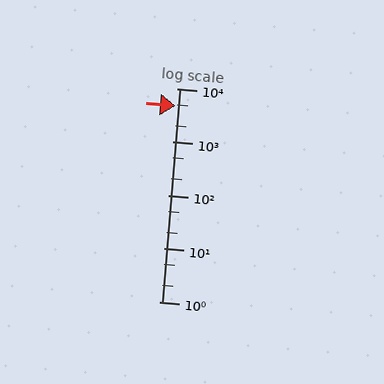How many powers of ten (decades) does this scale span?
The scale spans 4 decades, from 1 to 10000.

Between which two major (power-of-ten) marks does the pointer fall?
The pointer is between 1000 and 10000.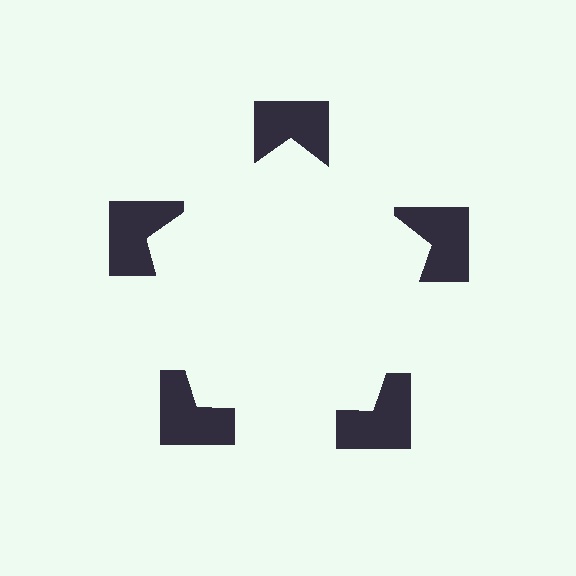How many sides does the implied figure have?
5 sides.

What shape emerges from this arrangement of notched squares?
An illusory pentagon — its edges are inferred from the aligned wedge cuts in the notched squares, not physically drawn.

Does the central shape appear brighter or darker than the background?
It typically appears slightly brighter than the background, even though no actual brightness change is drawn.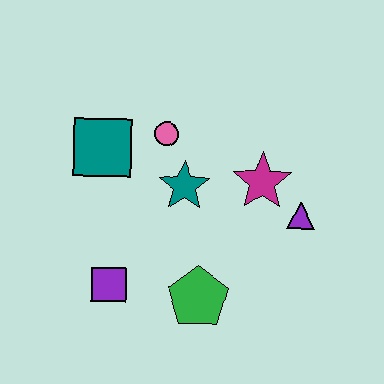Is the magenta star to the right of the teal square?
Yes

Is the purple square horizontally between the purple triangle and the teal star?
No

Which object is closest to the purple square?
The green pentagon is closest to the purple square.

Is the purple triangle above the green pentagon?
Yes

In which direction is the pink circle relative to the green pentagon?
The pink circle is above the green pentagon.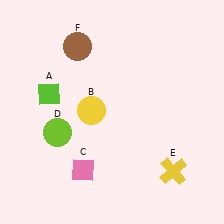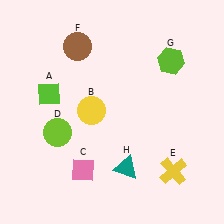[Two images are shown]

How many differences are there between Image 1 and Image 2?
There are 2 differences between the two images.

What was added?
A lime hexagon (G), a teal triangle (H) were added in Image 2.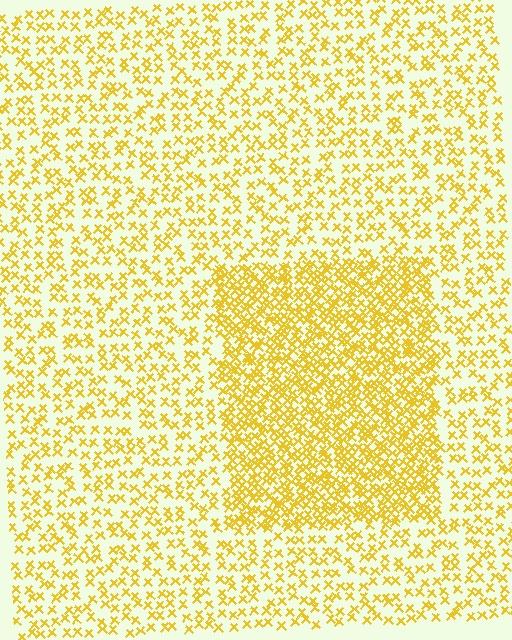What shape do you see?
I see a rectangle.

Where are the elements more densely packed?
The elements are more densely packed inside the rectangle boundary.